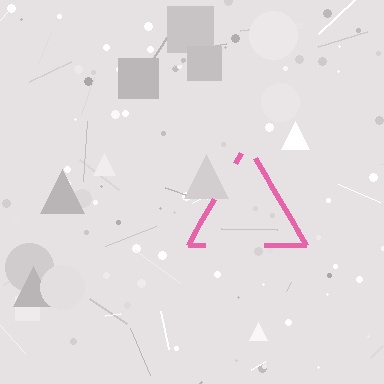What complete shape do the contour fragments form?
The contour fragments form a triangle.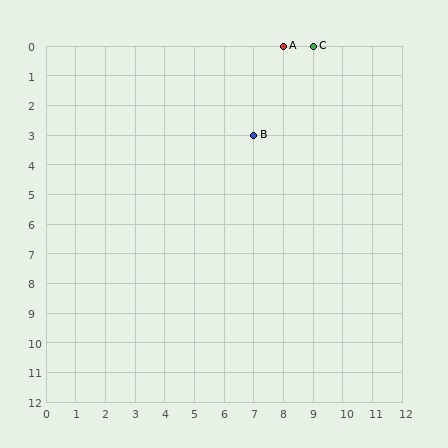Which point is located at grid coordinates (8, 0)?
Point A is at (8, 0).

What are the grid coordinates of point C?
Point C is at grid coordinates (9, 0).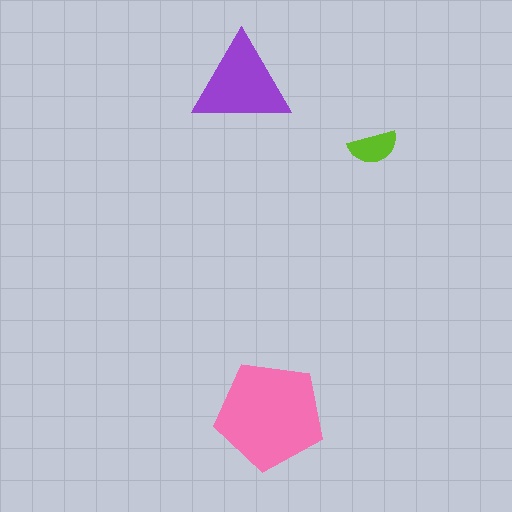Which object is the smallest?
The lime semicircle.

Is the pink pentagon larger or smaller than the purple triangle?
Larger.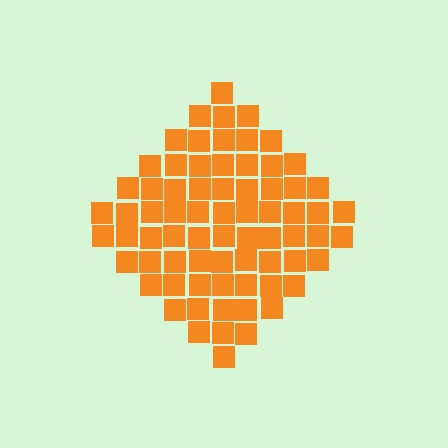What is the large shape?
The large shape is a diamond.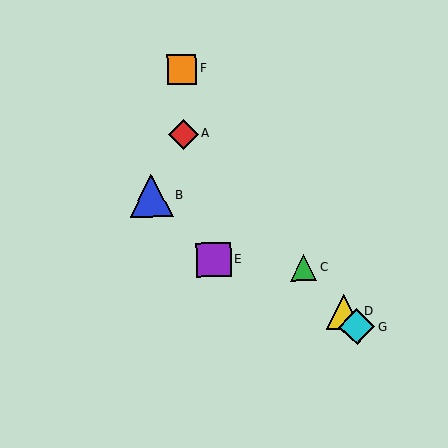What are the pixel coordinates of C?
Object C is at (304, 268).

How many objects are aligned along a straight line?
4 objects (A, C, D, G) are aligned along a straight line.